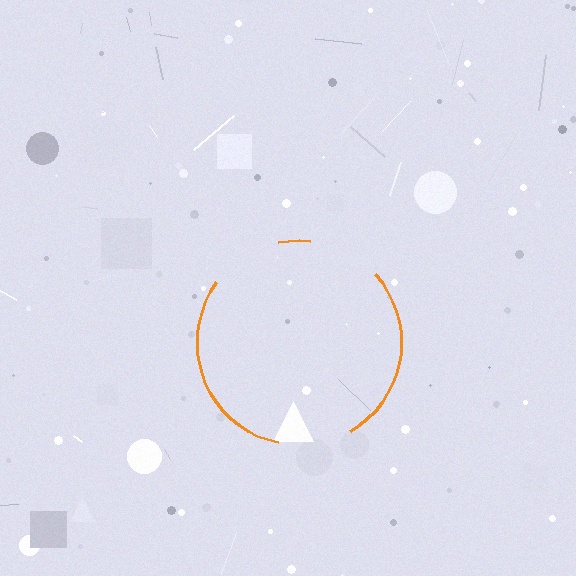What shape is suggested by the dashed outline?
The dashed outline suggests a circle.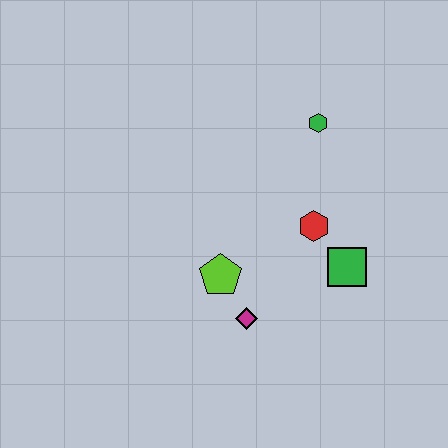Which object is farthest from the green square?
The green hexagon is farthest from the green square.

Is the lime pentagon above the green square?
No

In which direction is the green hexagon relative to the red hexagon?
The green hexagon is above the red hexagon.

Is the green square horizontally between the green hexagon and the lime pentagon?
No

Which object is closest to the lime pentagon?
The magenta diamond is closest to the lime pentagon.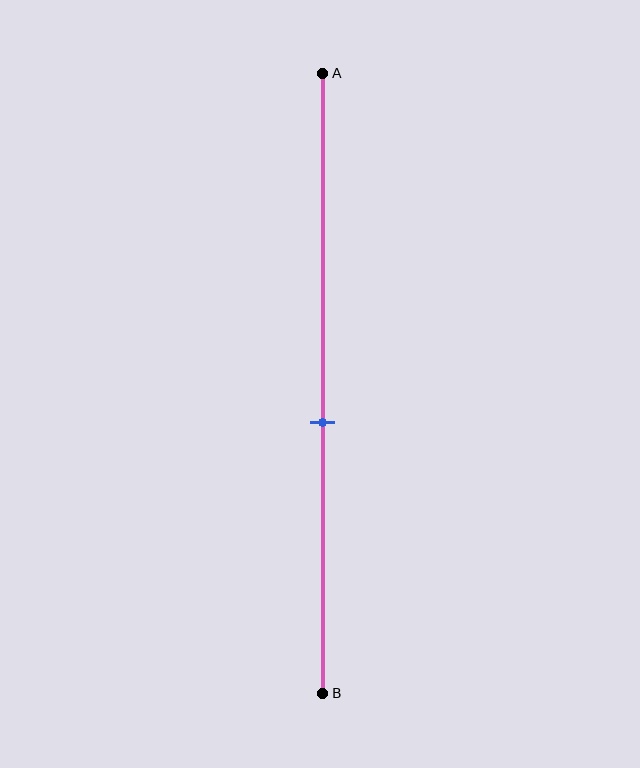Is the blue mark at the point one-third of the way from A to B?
No, the mark is at about 55% from A, not at the 33% one-third point.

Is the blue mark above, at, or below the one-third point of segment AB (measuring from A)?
The blue mark is below the one-third point of segment AB.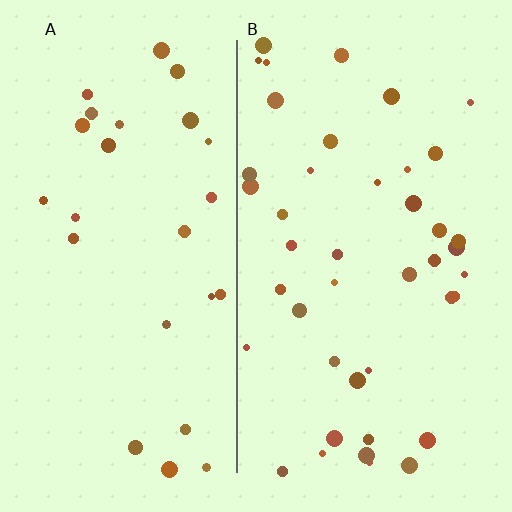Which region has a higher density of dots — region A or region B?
B (the right).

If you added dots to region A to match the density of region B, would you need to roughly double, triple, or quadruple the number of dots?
Approximately double.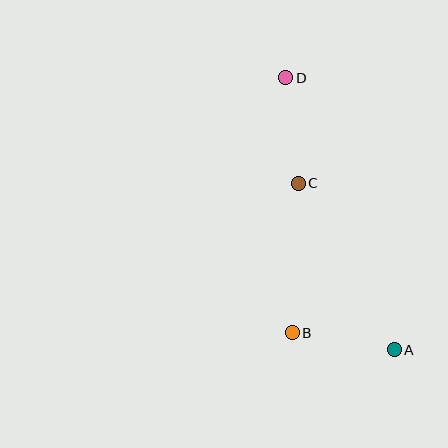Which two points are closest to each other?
Points A and B are closest to each other.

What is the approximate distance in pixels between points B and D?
The distance between B and D is approximately 255 pixels.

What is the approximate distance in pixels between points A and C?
The distance between A and C is approximately 192 pixels.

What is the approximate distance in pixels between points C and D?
The distance between C and D is approximately 106 pixels.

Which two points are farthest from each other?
Points A and D are farthest from each other.